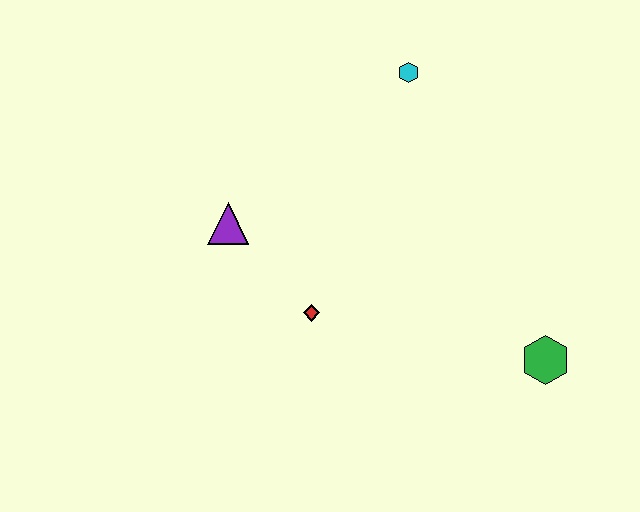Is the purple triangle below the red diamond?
No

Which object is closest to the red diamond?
The purple triangle is closest to the red diamond.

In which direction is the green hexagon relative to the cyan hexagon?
The green hexagon is below the cyan hexagon.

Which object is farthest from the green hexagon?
The purple triangle is farthest from the green hexagon.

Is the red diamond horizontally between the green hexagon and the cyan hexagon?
No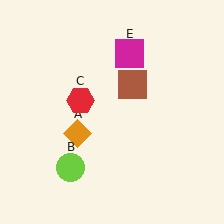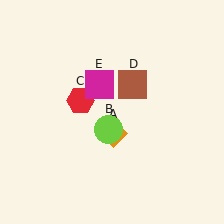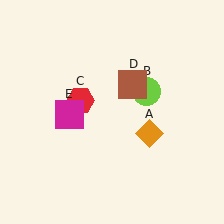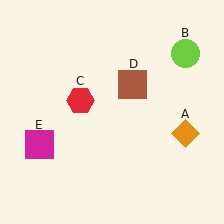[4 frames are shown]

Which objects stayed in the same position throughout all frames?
Red hexagon (object C) and brown square (object D) remained stationary.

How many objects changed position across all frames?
3 objects changed position: orange diamond (object A), lime circle (object B), magenta square (object E).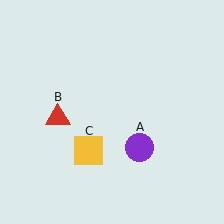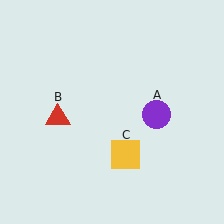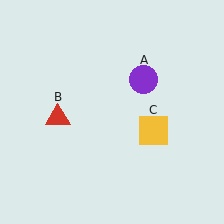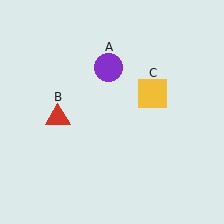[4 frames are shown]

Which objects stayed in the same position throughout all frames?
Red triangle (object B) remained stationary.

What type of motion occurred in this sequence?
The purple circle (object A), yellow square (object C) rotated counterclockwise around the center of the scene.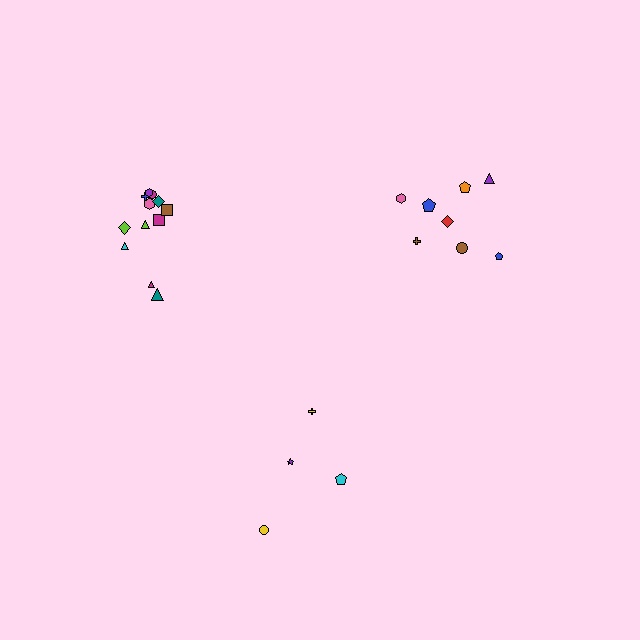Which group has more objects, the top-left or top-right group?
The top-left group.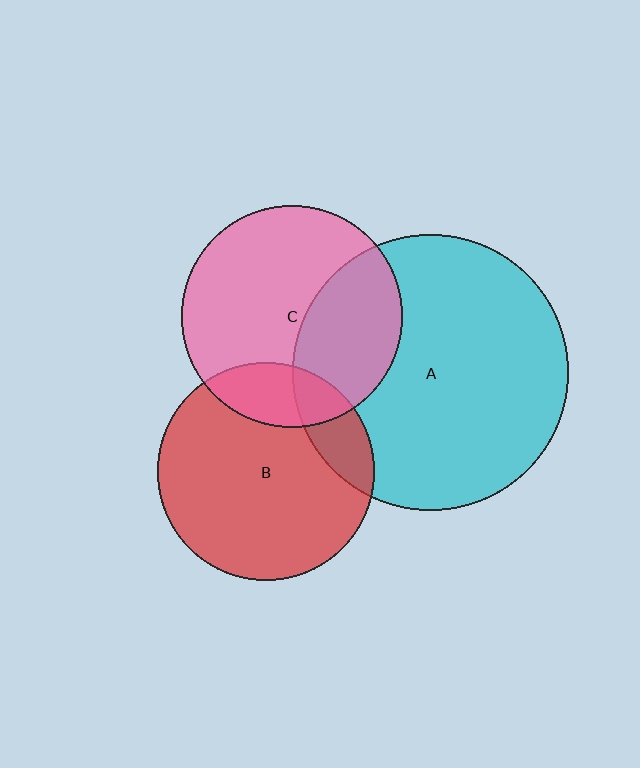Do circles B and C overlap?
Yes.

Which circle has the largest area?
Circle A (cyan).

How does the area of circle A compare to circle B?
Approximately 1.6 times.